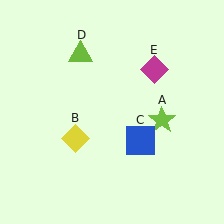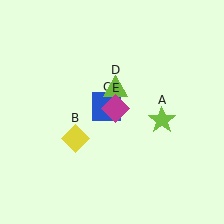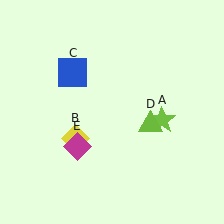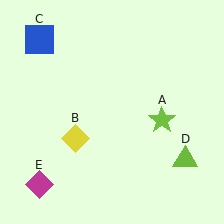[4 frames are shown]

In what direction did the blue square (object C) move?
The blue square (object C) moved up and to the left.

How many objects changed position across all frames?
3 objects changed position: blue square (object C), lime triangle (object D), magenta diamond (object E).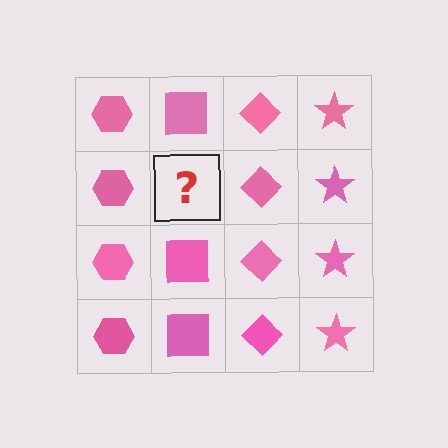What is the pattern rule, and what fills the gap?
The rule is that each column has a consistent shape. The gap should be filled with a pink square.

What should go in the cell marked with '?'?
The missing cell should contain a pink square.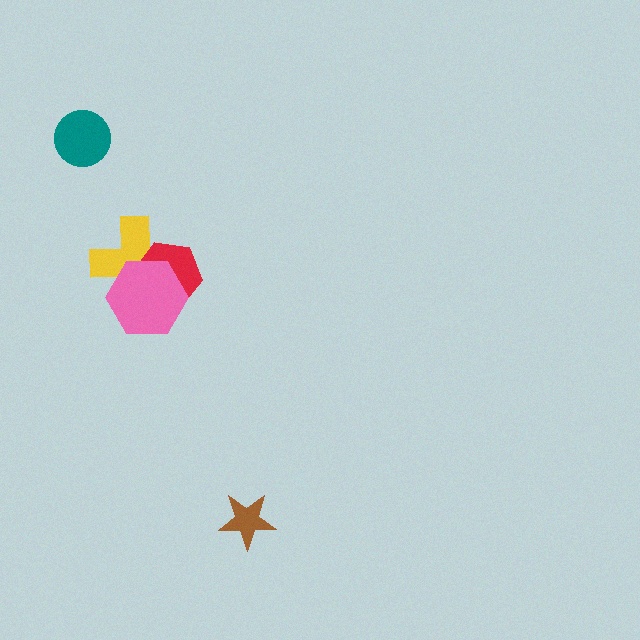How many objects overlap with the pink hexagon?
2 objects overlap with the pink hexagon.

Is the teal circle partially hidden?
No, no other shape covers it.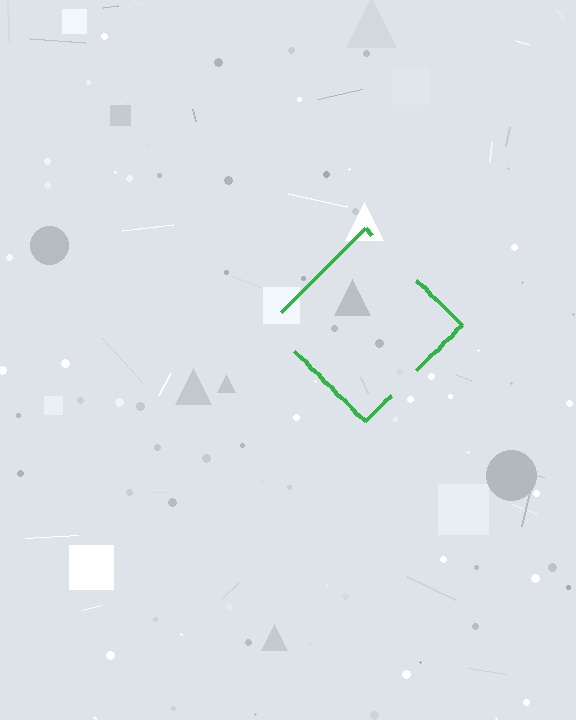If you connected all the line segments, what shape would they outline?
They would outline a diamond.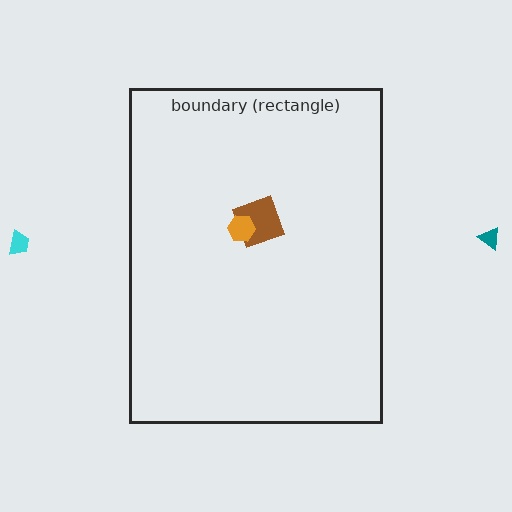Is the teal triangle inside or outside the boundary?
Outside.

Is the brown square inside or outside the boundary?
Inside.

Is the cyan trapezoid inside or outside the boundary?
Outside.